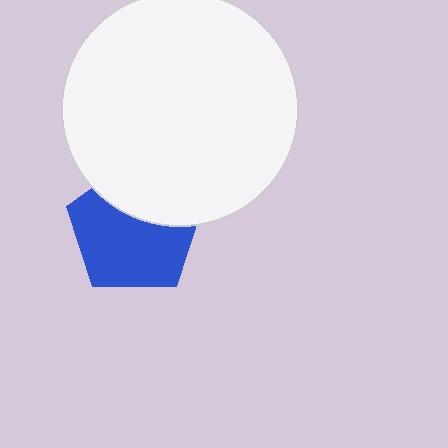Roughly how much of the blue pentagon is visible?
Most of it is visible (roughly 65%).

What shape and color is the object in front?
The object in front is a white circle.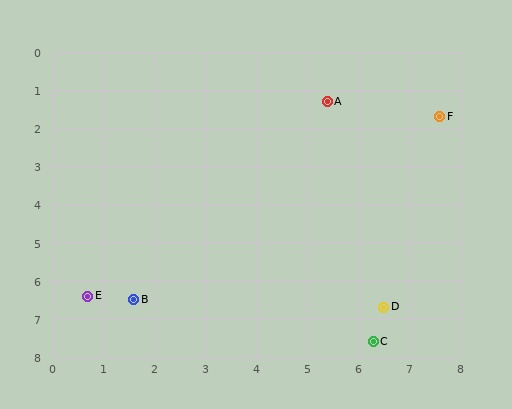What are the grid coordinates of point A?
Point A is at approximately (5.4, 1.3).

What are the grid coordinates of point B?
Point B is at approximately (1.6, 6.5).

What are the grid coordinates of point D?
Point D is at approximately (6.5, 6.7).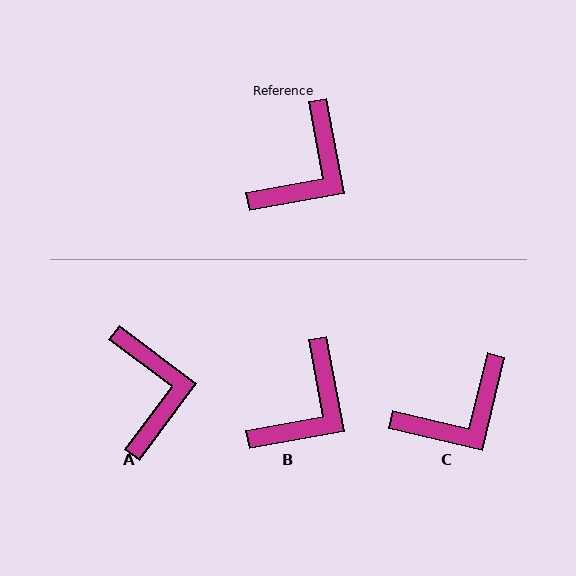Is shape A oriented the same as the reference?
No, it is off by about 43 degrees.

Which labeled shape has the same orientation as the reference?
B.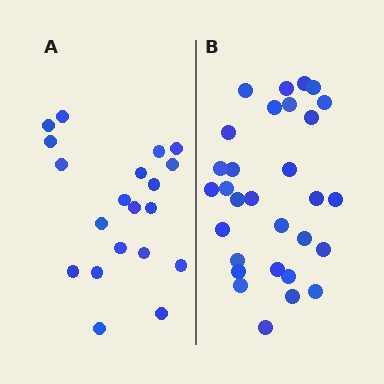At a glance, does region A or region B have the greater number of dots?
Region B (the right region) has more dots.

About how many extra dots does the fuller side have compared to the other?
Region B has roughly 10 or so more dots than region A.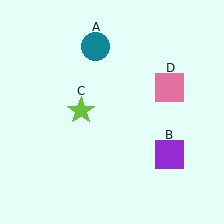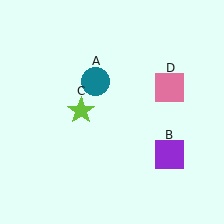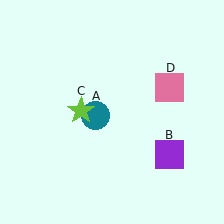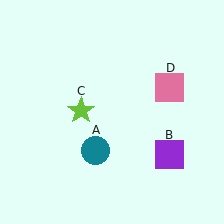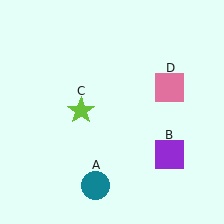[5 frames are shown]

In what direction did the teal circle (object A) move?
The teal circle (object A) moved down.